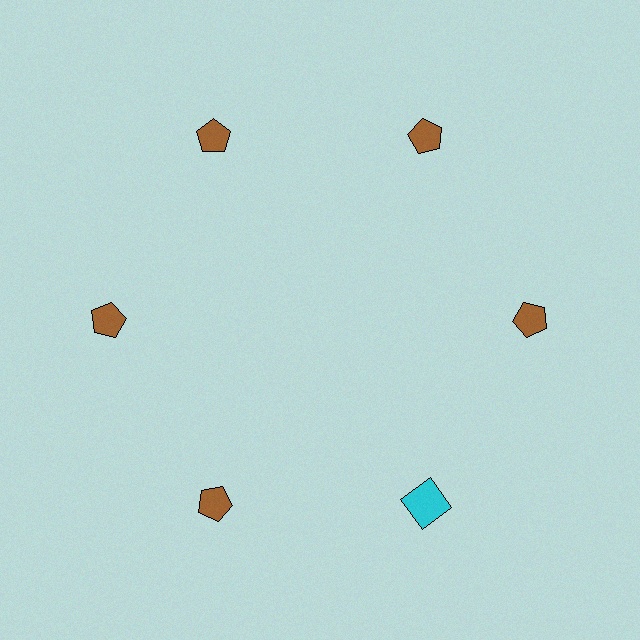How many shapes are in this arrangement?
There are 6 shapes arranged in a ring pattern.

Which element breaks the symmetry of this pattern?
The cyan square at roughly the 5 o'clock position breaks the symmetry. All other shapes are brown pentagons.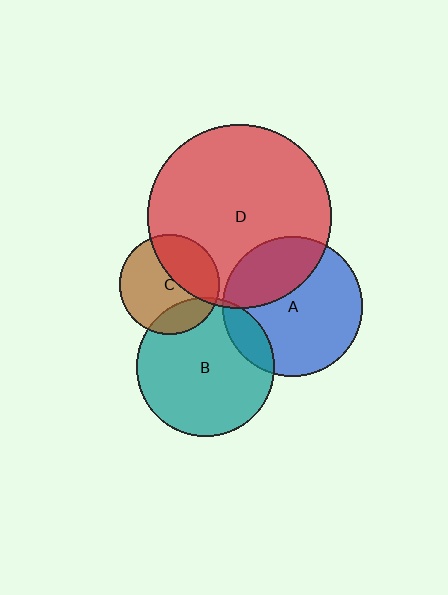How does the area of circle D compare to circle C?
Approximately 3.3 times.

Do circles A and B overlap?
Yes.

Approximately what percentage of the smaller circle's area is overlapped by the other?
Approximately 15%.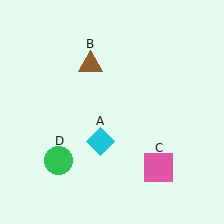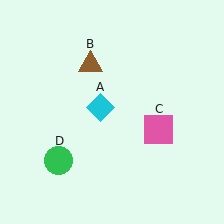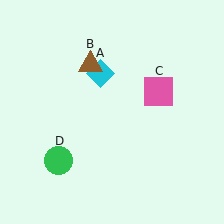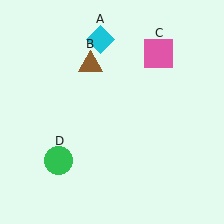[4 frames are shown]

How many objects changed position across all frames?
2 objects changed position: cyan diamond (object A), pink square (object C).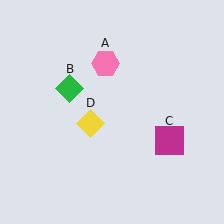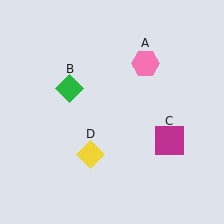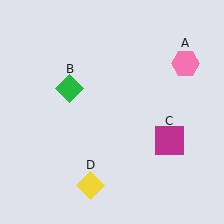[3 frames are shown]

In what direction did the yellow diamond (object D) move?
The yellow diamond (object D) moved down.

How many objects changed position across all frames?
2 objects changed position: pink hexagon (object A), yellow diamond (object D).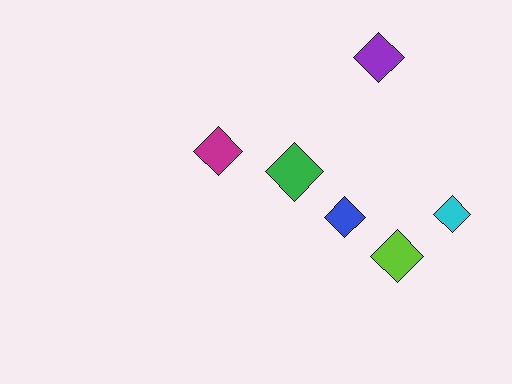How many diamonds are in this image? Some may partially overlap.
There are 6 diamonds.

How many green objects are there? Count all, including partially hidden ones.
There is 1 green object.